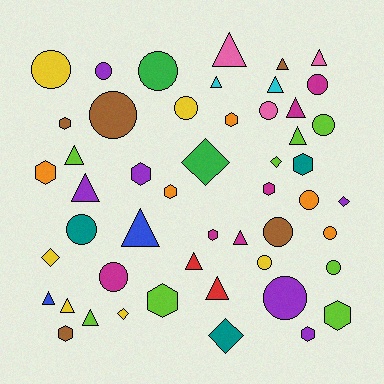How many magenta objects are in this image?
There are 6 magenta objects.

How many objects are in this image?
There are 50 objects.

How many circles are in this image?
There are 16 circles.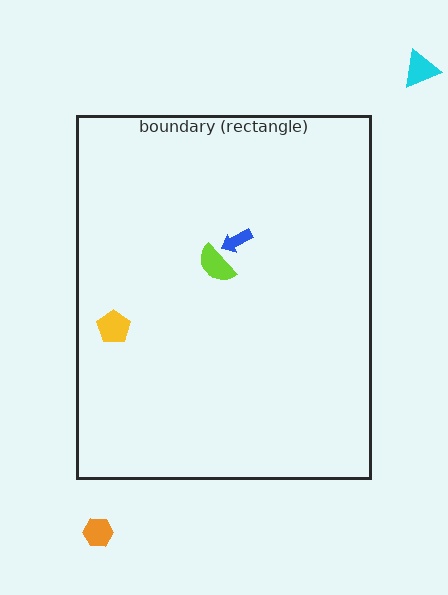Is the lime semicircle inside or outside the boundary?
Inside.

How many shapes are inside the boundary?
3 inside, 2 outside.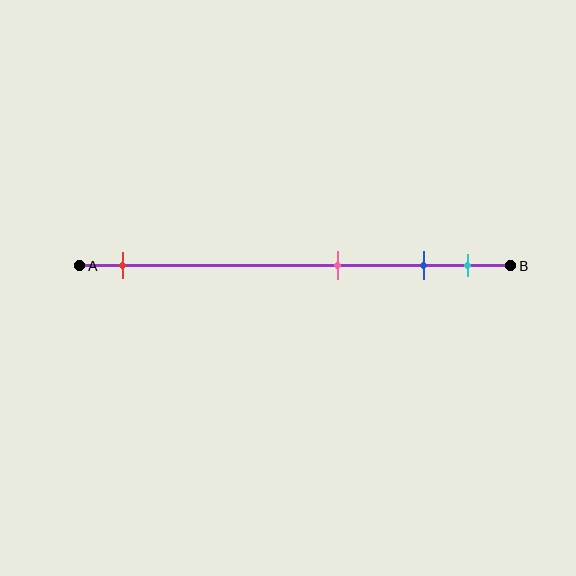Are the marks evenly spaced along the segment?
No, the marks are not evenly spaced.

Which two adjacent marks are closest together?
The blue and cyan marks are the closest adjacent pair.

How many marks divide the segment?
There are 4 marks dividing the segment.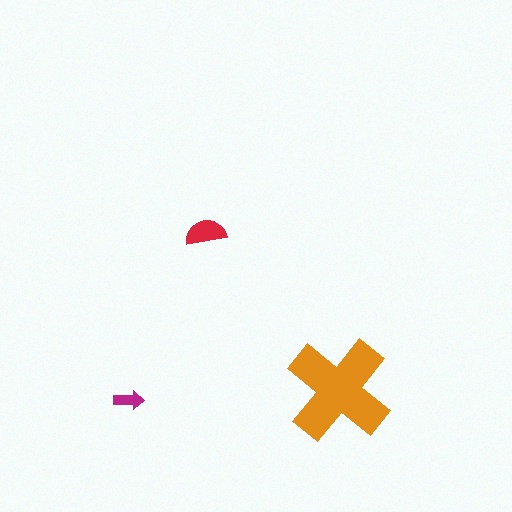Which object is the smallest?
The magenta arrow.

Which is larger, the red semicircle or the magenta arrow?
The red semicircle.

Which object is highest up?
The red semicircle is topmost.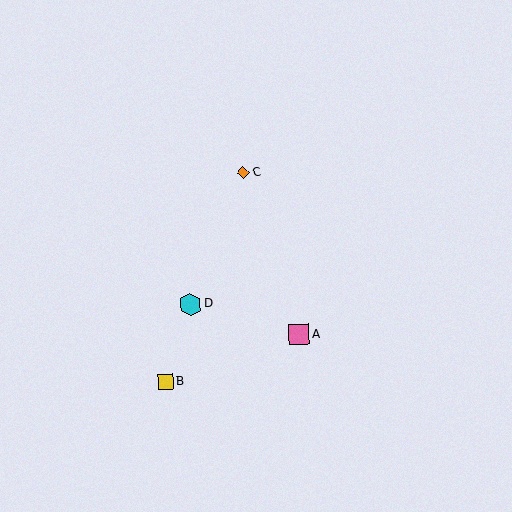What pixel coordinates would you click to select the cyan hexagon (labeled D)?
Click at (190, 304) to select the cyan hexagon D.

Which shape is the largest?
The cyan hexagon (labeled D) is the largest.